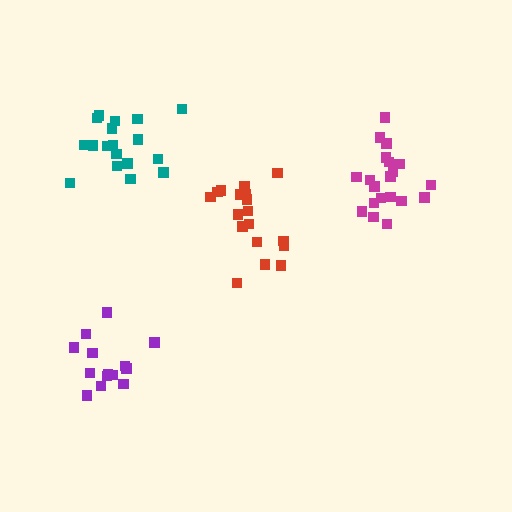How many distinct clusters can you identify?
There are 4 distinct clusters.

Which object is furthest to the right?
The magenta cluster is rightmost.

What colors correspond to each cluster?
The clusters are colored: magenta, red, teal, purple.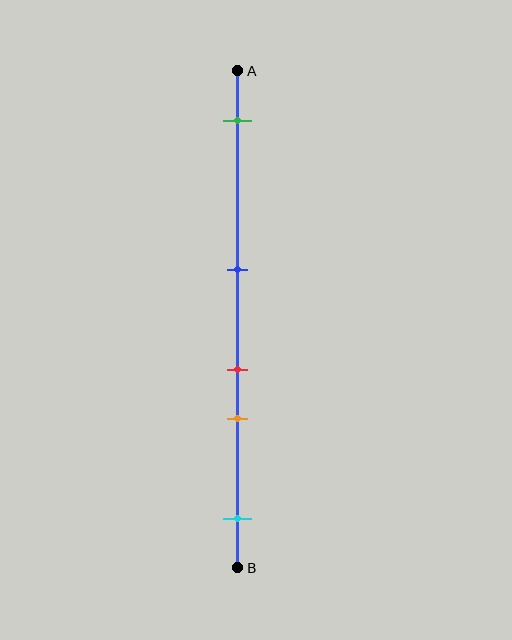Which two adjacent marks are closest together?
The red and orange marks are the closest adjacent pair.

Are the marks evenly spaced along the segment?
No, the marks are not evenly spaced.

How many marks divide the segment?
There are 5 marks dividing the segment.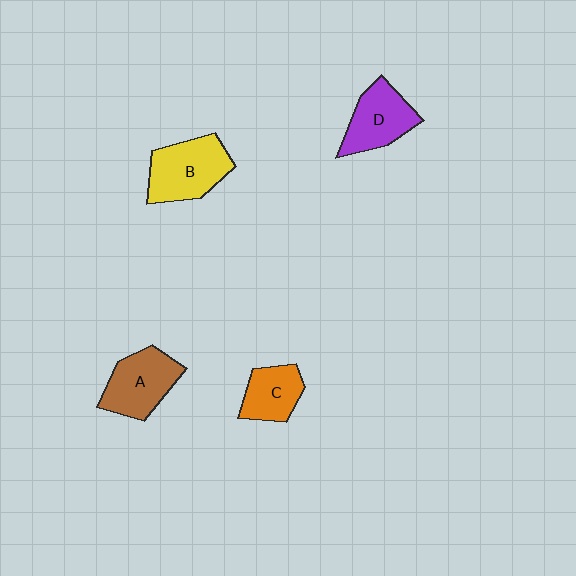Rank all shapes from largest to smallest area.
From largest to smallest: B (yellow), A (brown), D (purple), C (orange).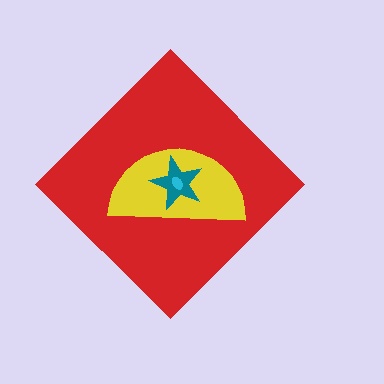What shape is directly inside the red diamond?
The yellow semicircle.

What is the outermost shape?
The red diamond.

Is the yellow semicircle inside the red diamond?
Yes.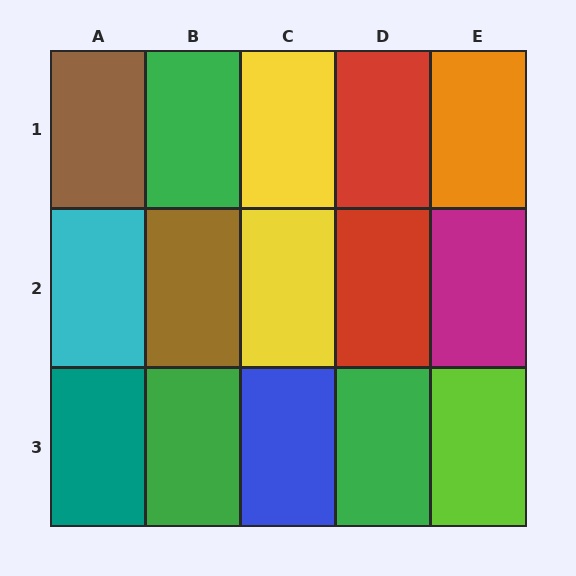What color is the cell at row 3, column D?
Green.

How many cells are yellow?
2 cells are yellow.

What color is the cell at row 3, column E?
Lime.